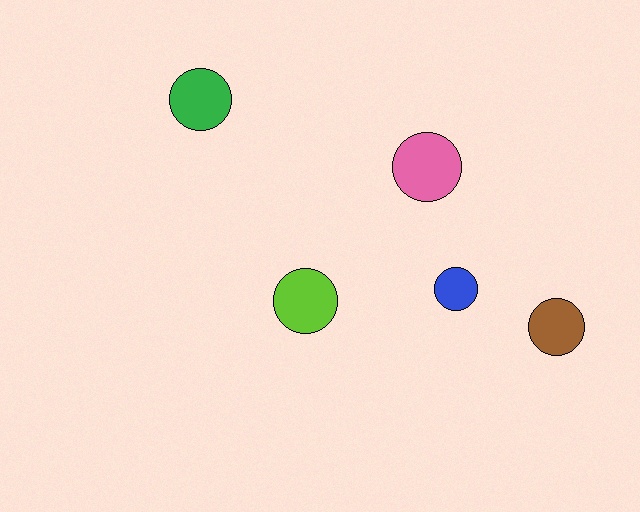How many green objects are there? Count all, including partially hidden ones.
There is 1 green object.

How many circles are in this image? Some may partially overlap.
There are 5 circles.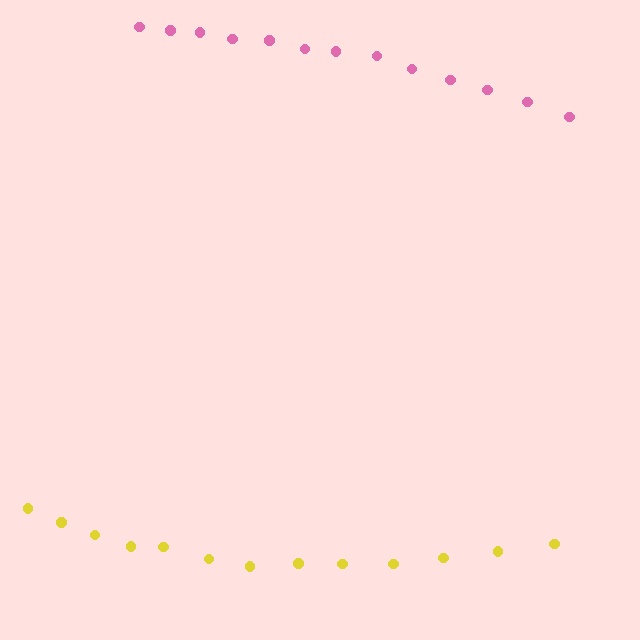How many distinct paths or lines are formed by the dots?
There are 2 distinct paths.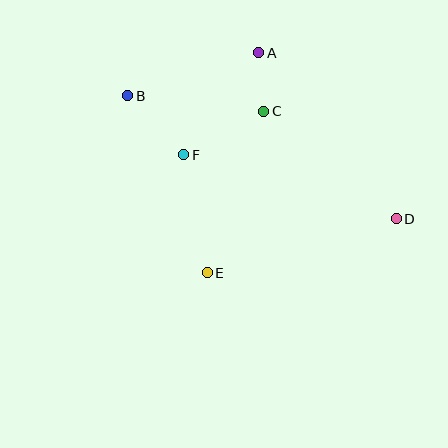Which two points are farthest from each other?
Points B and D are farthest from each other.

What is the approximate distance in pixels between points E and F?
The distance between E and F is approximately 121 pixels.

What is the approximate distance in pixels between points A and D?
The distance between A and D is approximately 215 pixels.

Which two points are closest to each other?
Points A and C are closest to each other.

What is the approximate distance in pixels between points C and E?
The distance between C and E is approximately 171 pixels.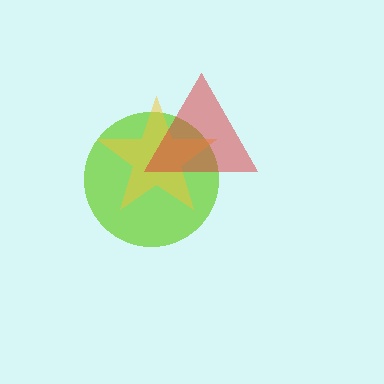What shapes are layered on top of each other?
The layered shapes are: a lime circle, a yellow star, a red triangle.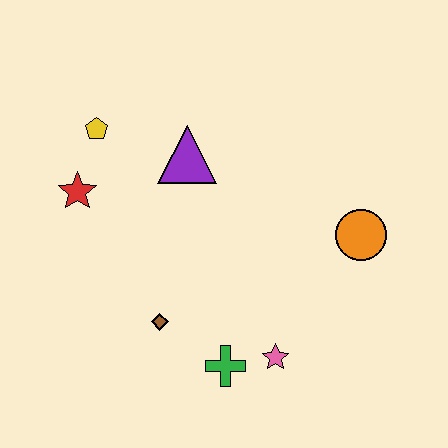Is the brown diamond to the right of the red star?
Yes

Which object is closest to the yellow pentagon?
The red star is closest to the yellow pentagon.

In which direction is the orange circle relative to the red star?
The orange circle is to the right of the red star.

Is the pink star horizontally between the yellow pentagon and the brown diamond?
No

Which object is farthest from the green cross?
The yellow pentagon is farthest from the green cross.